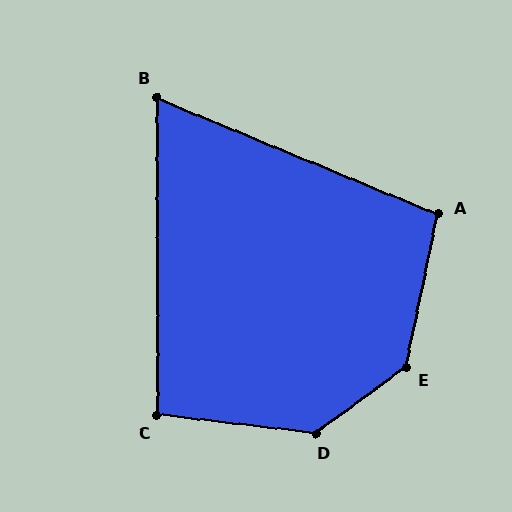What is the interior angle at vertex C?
Approximately 97 degrees (obtuse).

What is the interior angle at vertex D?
Approximately 137 degrees (obtuse).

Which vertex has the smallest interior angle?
B, at approximately 68 degrees.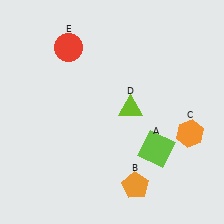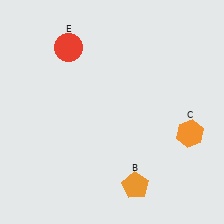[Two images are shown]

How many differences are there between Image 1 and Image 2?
There are 2 differences between the two images.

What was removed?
The lime square (A), the lime triangle (D) were removed in Image 2.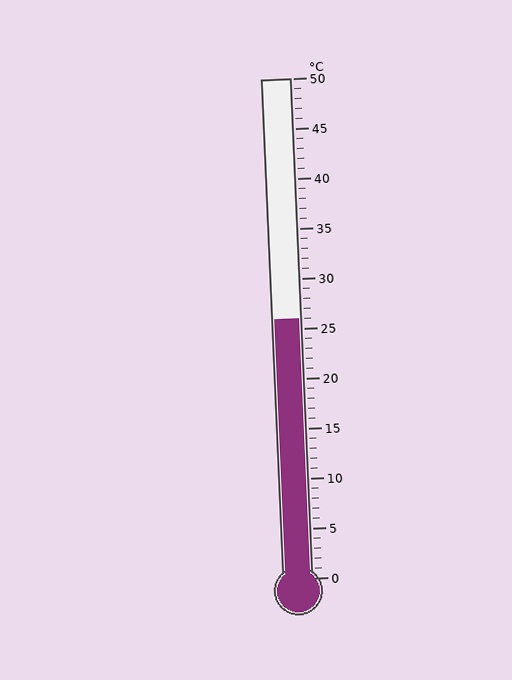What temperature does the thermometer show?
The thermometer shows approximately 26°C.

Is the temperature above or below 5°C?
The temperature is above 5°C.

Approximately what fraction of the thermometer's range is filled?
The thermometer is filled to approximately 50% of its range.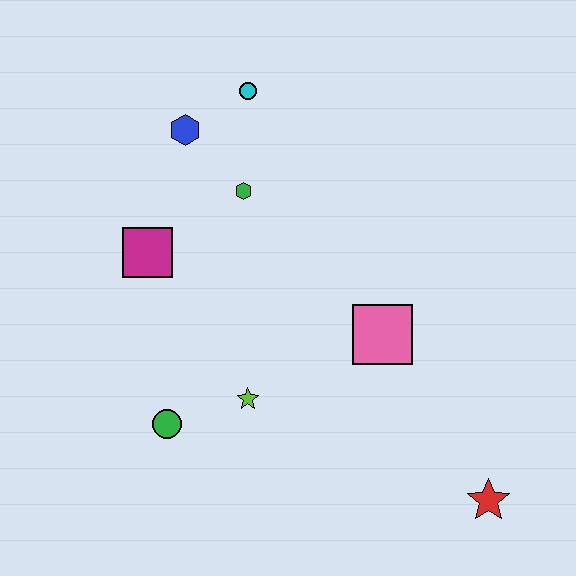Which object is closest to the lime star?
The green circle is closest to the lime star.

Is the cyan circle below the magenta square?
No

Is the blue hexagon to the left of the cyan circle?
Yes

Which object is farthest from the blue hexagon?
The red star is farthest from the blue hexagon.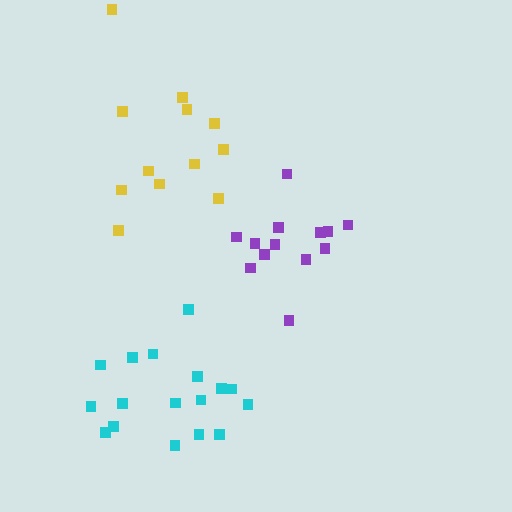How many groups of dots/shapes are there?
There are 3 groups.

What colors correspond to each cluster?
The clusters are colored: purple, yellow, cyan.